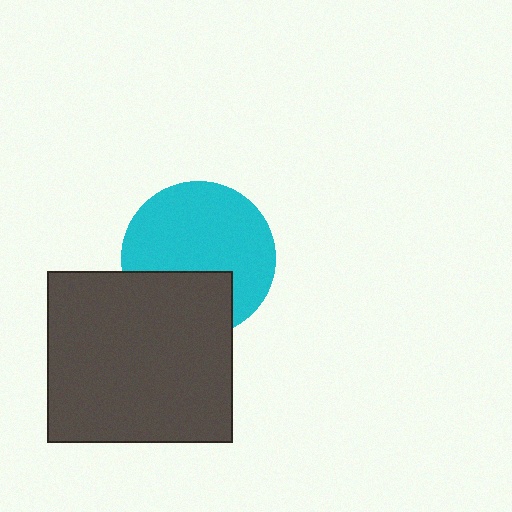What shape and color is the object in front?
The object in front is a dark gray rectangle.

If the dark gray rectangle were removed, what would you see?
You would see the complete cyan circle.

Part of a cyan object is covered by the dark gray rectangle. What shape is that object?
It is a circle.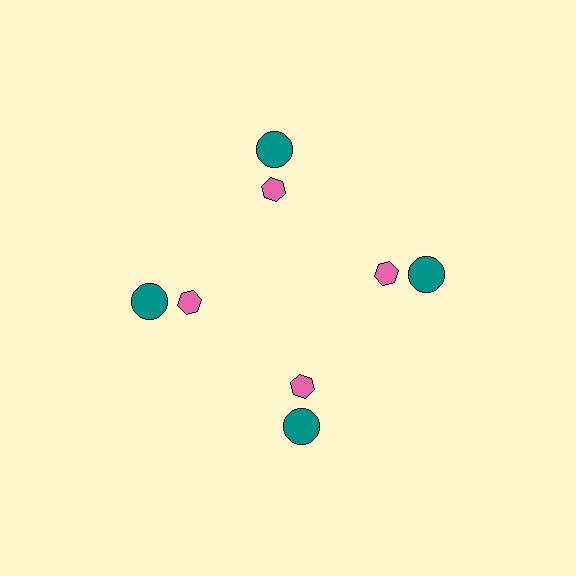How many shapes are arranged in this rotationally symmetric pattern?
There are 8 shapes, arranged in 4 groups of 2.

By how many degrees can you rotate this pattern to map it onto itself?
The pattern maps onto itself every 90 degrees of rotation.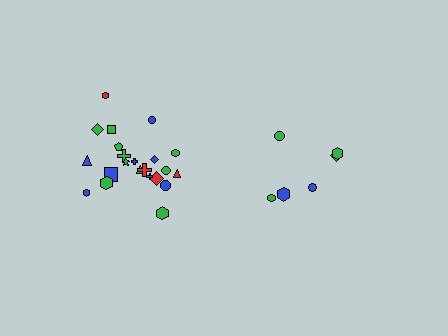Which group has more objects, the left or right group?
The left group.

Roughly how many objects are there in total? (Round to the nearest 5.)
Roughly 30 objects in total.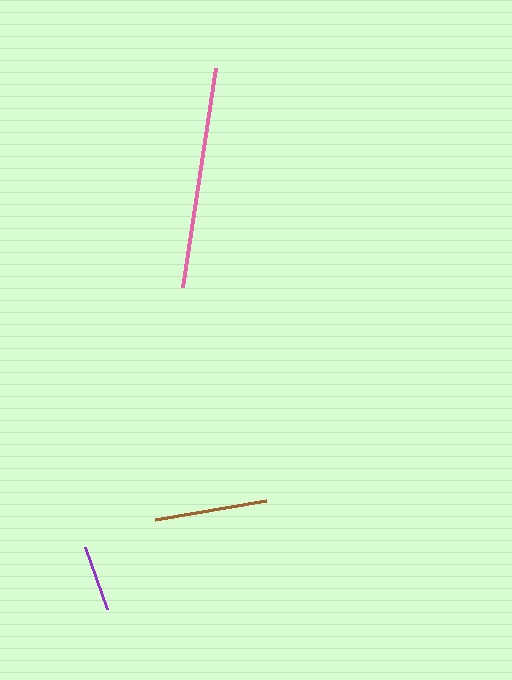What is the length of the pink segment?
The pink segment is approximately 222 pixels long.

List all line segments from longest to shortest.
From longest to shortest: pink, brown, purple.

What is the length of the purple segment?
The purple segment is approximately 66 pixels long.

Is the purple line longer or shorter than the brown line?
The brown line is longer than the purple line.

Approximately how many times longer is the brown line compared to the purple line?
The brown line is approximately 1.7 times the length of the purple line.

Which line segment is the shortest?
The purple line is the shortest at approximately 66 pixels.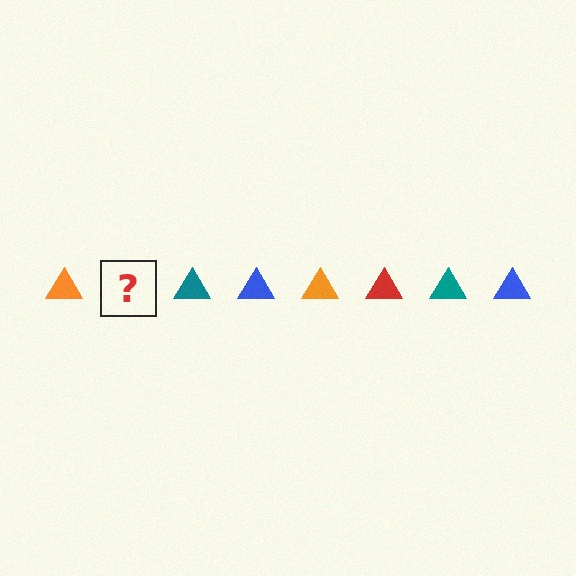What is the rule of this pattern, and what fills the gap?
The rule is that the pattern cycles through orange, red, teal, blue triangles. The gap should be filled with a red triangle.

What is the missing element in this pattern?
The missing element is a red triangle.